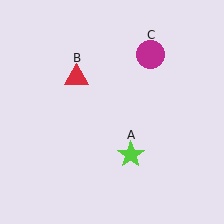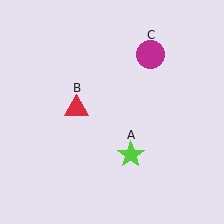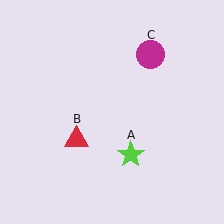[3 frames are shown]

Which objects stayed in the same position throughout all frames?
Lime star (object A) and magenta circle (object C) remained stationary.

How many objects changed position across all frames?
1 object changed position: red triangle (object B).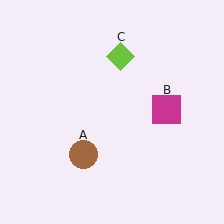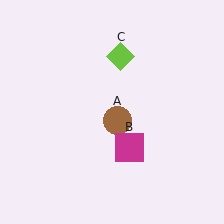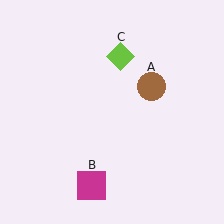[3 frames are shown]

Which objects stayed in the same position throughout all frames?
Lime diamond (object C) remained stationary.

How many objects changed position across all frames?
2 objects changed position: brown circle (object A), magenta square (object B).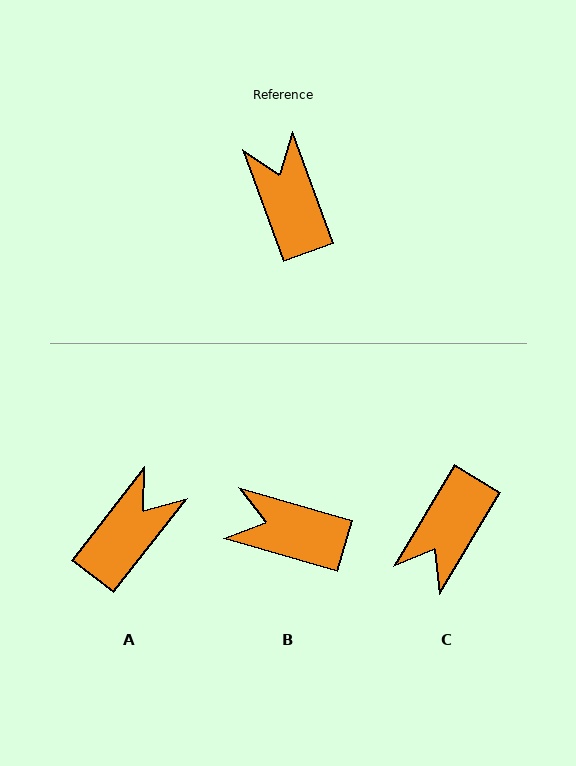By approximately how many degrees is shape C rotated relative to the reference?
Approximately 129 degrees counter-clockwise.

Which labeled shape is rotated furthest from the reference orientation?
C, about 129 degrees away.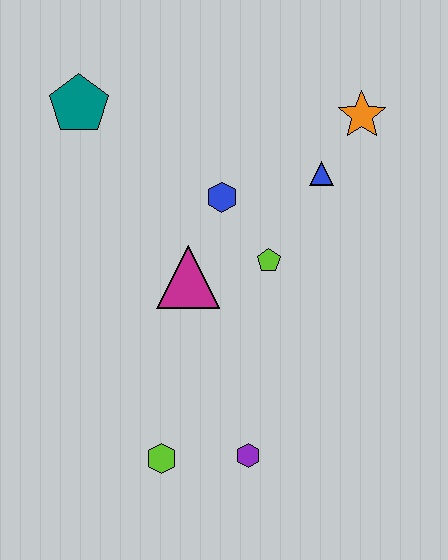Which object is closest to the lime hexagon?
The purple hexagon is closest to the lime hexagon.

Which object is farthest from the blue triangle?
The lime hexagon is farthest from the blue triangle.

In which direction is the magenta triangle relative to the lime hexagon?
The magenta triangle is above the lime hexagon.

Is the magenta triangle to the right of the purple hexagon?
No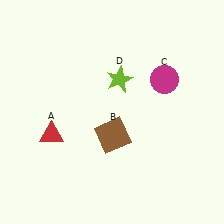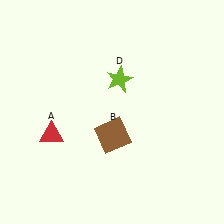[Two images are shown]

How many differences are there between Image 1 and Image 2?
There is 1 difference between the two images.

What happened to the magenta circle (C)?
The magenta circle (C) was removed in Image 2. It was in the top-right area of Image 1.